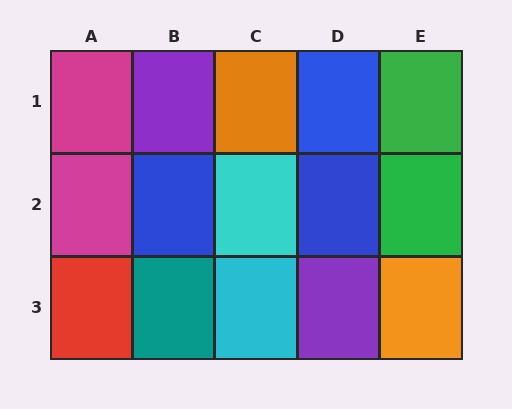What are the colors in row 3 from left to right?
Red, teal, cyan, purple, orange.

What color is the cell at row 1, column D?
Blue.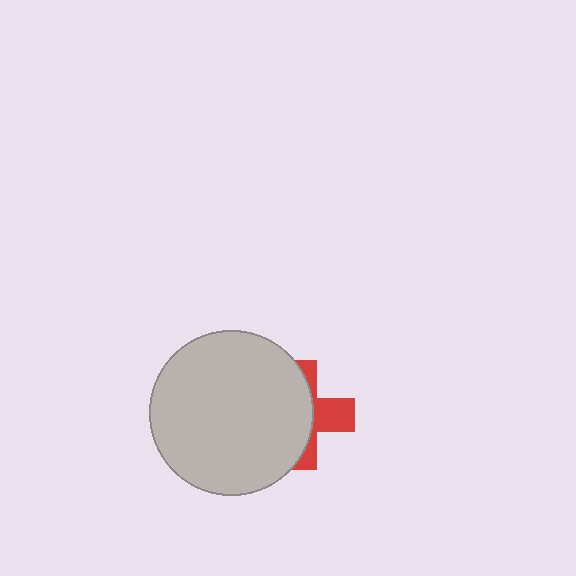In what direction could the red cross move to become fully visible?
The red cross could move right. That would shift it out from behind the light gray circle entirely.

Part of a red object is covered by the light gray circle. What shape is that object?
It is a cross.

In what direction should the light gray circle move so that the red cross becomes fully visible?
The light gray circle should move left. That is the shortest direction to clear the overlap and leave the red cross fully visible.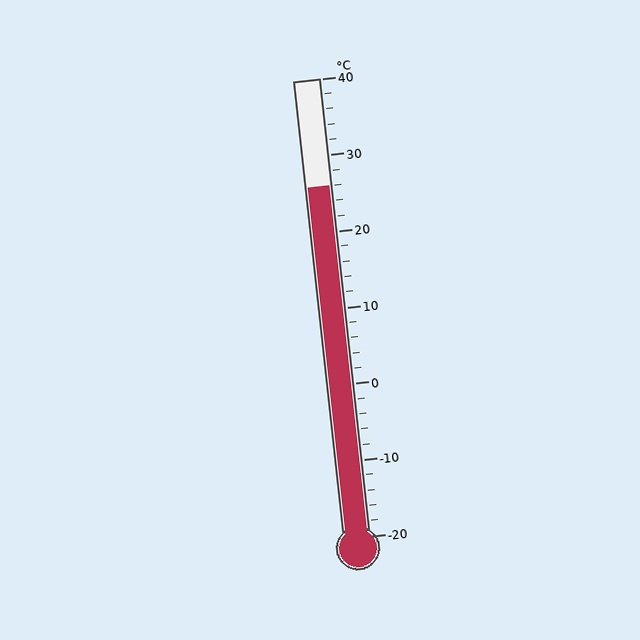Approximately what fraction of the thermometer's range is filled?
The thermometer is filled to approximately 75% of its range.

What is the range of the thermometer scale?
The thermometer scale ranges from -20°C to 40°C.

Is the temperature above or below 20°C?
The temperature is above 20°C.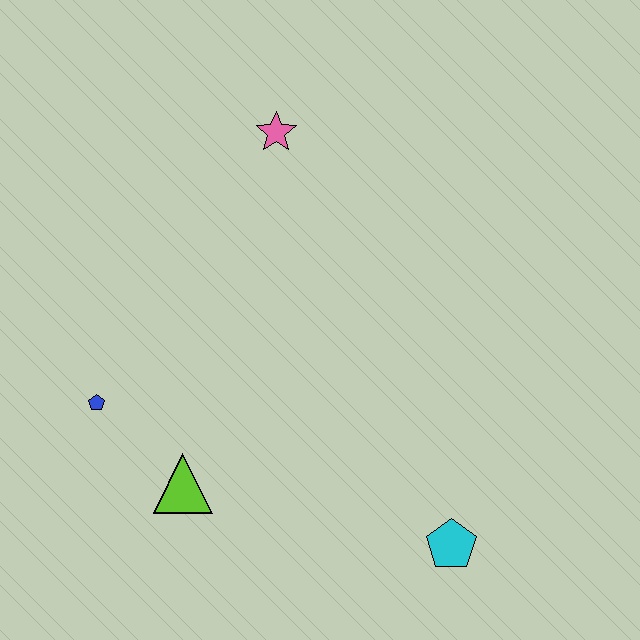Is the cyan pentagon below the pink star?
Yes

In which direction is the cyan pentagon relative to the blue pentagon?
The cyan pentagon is to the right of the blue pentagon.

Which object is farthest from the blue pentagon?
The cyan pentagon is farthest from the blue pentagon.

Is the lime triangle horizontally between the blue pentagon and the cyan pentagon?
Yes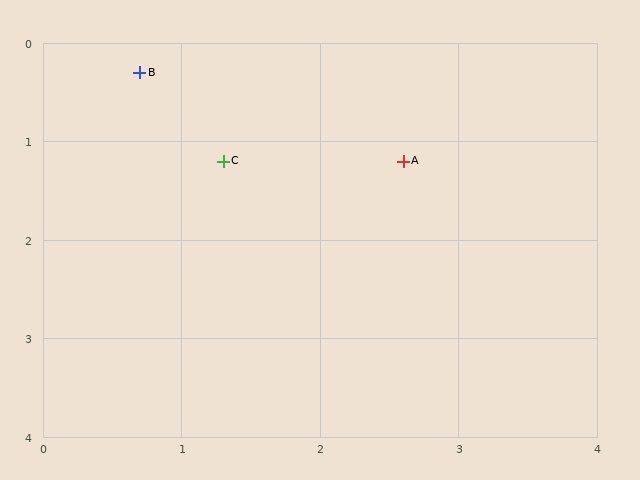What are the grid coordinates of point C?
Point C is at approximately (1.3, 1.2).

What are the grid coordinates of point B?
Point B is at approximately (0.7, 0.3).